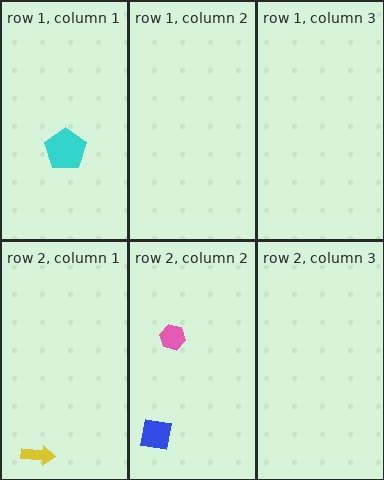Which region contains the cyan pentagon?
The row 1, column 1 region.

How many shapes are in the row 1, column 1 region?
1.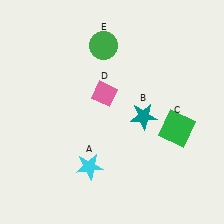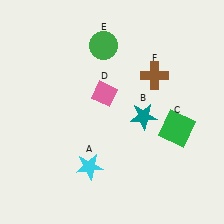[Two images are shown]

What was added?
A brown cross (F) was added in Image 2.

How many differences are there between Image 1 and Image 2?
There is 1 difference between the two images.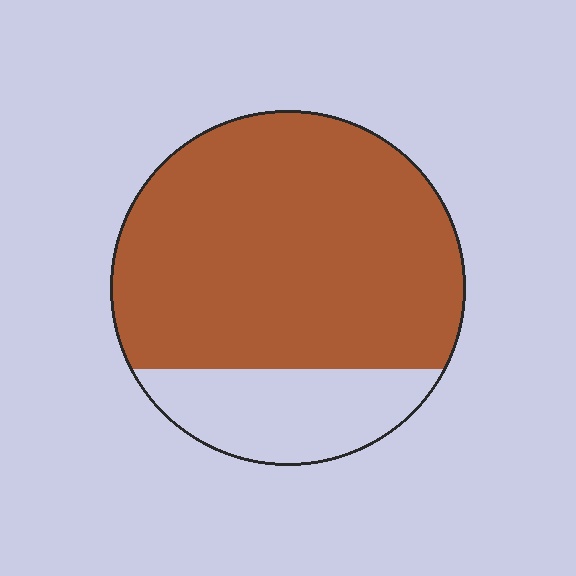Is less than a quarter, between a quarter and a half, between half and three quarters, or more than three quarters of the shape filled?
More than three quarters.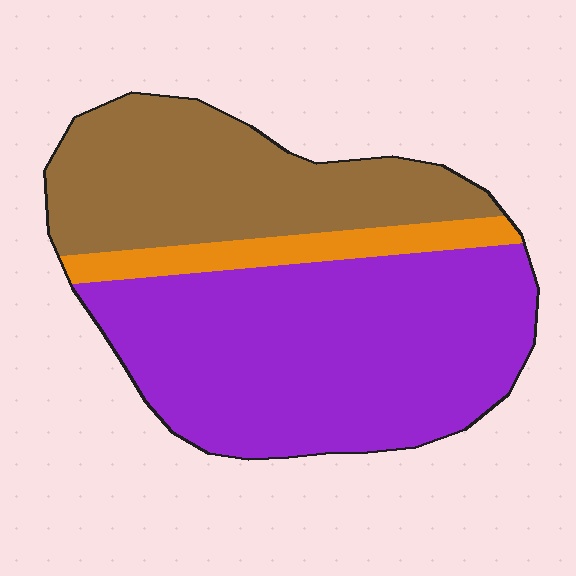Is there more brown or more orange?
Brown.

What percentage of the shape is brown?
Brown takes up between a quarter and a half of the shape.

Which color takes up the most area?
Purple, at roughly 55%.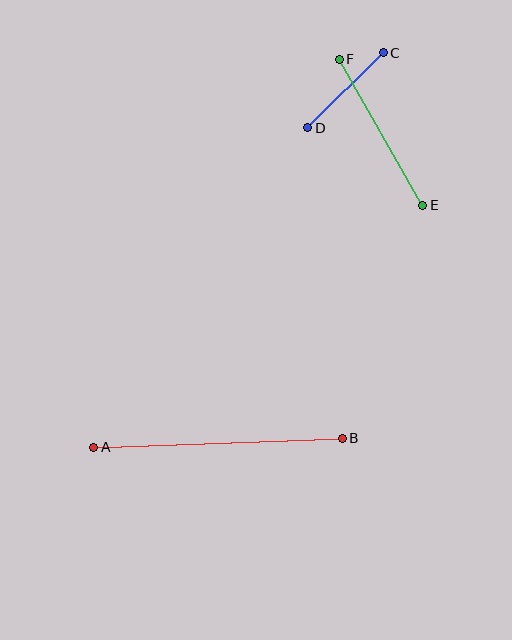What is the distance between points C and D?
The distance is approximately 106 pixels.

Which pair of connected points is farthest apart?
Points A and B are farthest apart.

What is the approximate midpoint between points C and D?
The midpoint is at approximately (346, 90) pixels.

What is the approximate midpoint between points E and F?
The midpoint is at approximately (381, 132) pixels.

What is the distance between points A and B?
The distance is approximately 249 pixels.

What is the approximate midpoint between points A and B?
The midpoint is at approximately (218, 443) pixels.